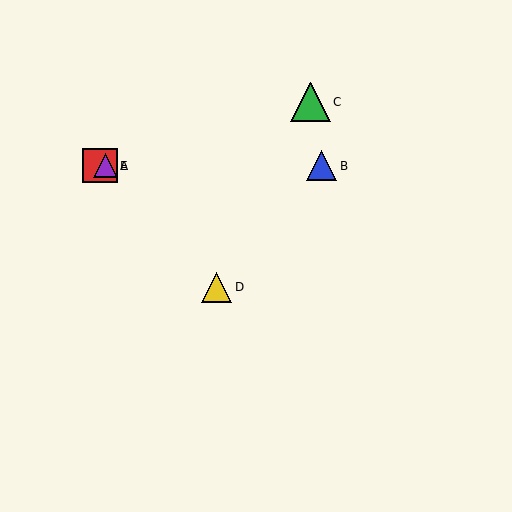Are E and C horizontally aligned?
No, E is at y≈166 and C is at y≈102.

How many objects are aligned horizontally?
3 objects (A, B, E) are aligned horizontally.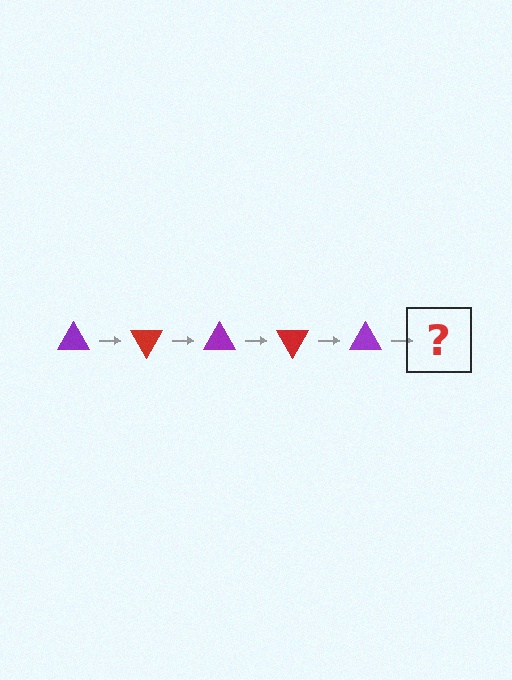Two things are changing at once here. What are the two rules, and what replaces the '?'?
The two rules are that it rotates 60 degrees each step and the color cycles through purple and red. The '?' should be a red triangle, rotated 300 degrees from the start.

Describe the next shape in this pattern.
It should be a red triangle, rotated 300 degrees from the start.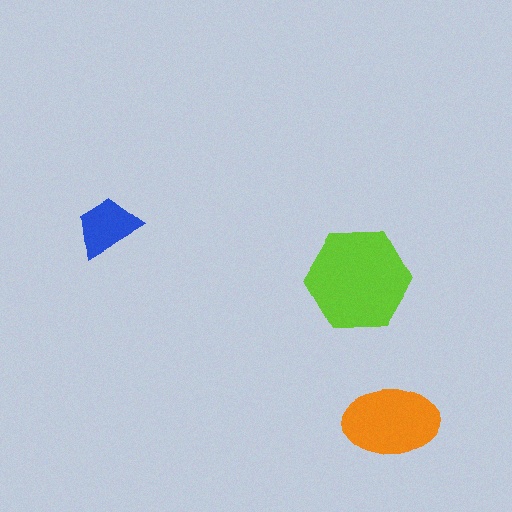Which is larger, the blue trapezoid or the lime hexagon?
The lime hexagon.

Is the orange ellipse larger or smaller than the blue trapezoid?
Larger.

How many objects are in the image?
There are 3 objects in the image.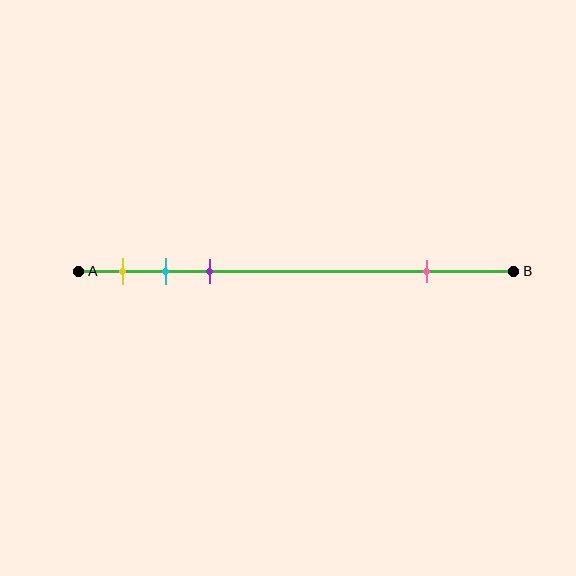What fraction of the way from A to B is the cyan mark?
The cyan mark is approximately 20% (0.2) of the way from A to B.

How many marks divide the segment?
There are 4 marks dividing the segment.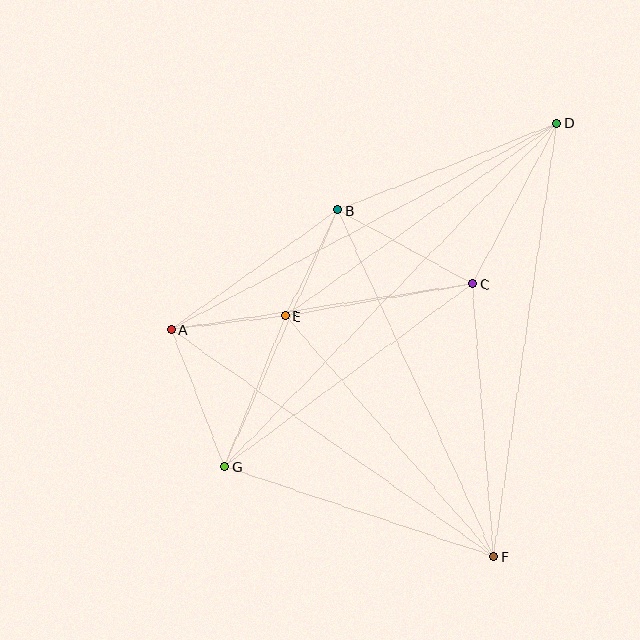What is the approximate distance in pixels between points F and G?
The distance between F and G is approximately 284 pixels.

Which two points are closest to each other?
Points A and E are closest to each other.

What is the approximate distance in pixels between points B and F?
The distance between B and F is approximately 380 pixels.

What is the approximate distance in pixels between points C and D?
The distance between C and D is approximately 182 pixels.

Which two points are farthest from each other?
Points D and G are farthest from each other.